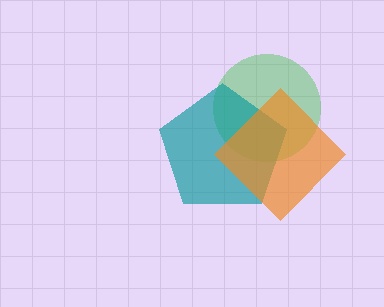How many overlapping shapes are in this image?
There are 3 overlapping shapes in the image.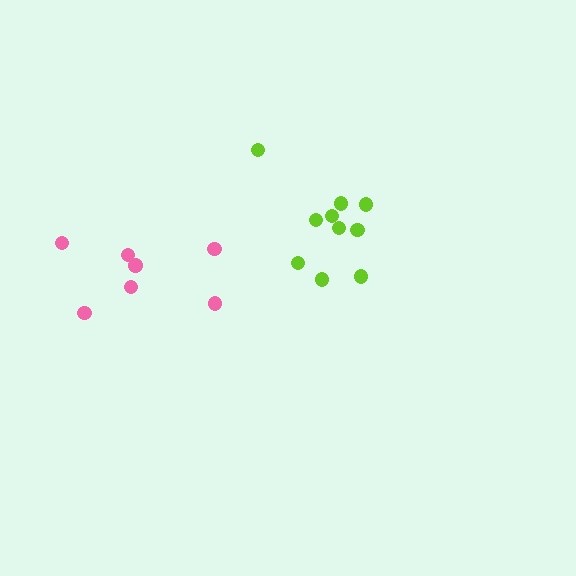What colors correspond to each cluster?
The clusters are colored: pink, lime.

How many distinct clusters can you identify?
There are 2 distinct clusters.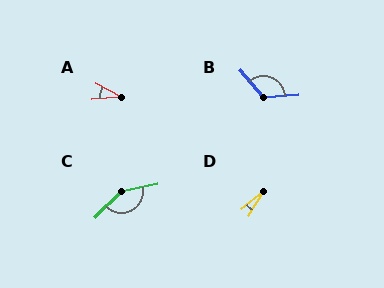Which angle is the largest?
C, at approximately 146 degrees.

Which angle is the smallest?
D, at approximately 19 degrees.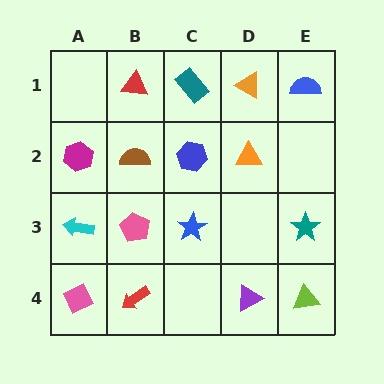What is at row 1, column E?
A blue semicircle.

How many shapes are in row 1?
4 shapes.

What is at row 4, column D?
A purple triangle.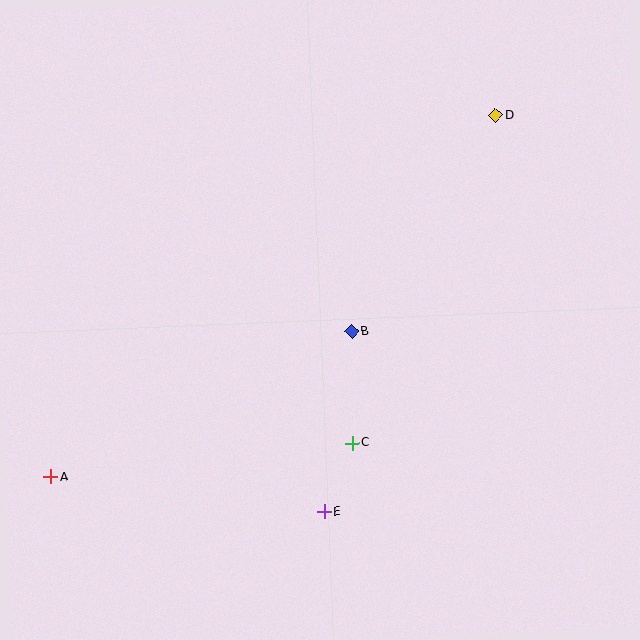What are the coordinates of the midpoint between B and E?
The midpoint between B and E is at (338, 422).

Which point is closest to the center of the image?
Point B at (352, 331) is closest to the center.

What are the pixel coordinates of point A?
Point A is at (51, 477).